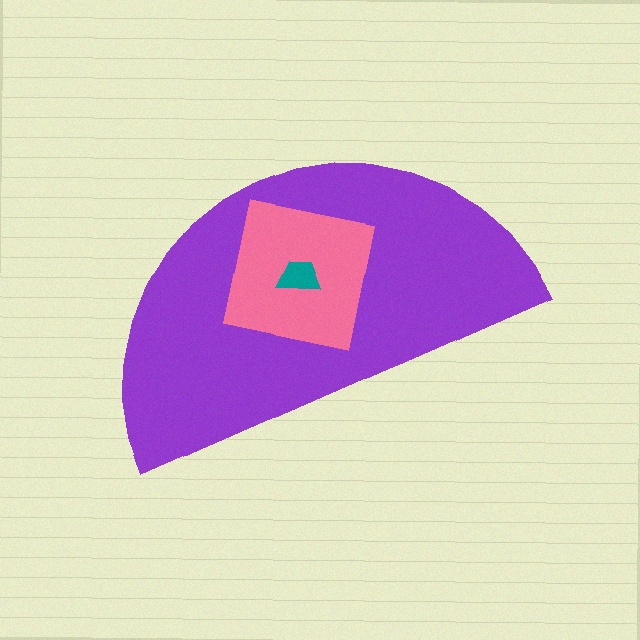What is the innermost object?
The teal trapezoid.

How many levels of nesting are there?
3.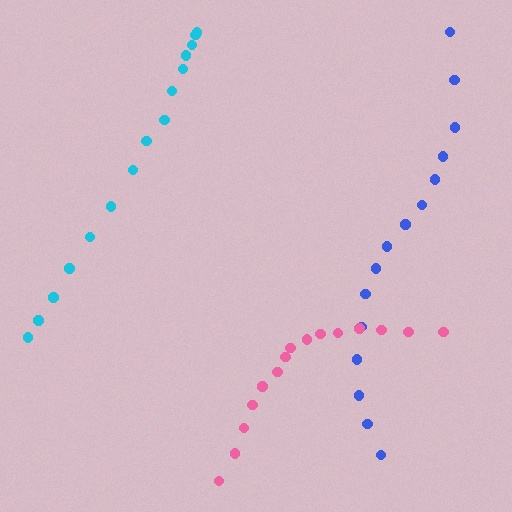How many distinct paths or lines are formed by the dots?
There are 3 distinct paths.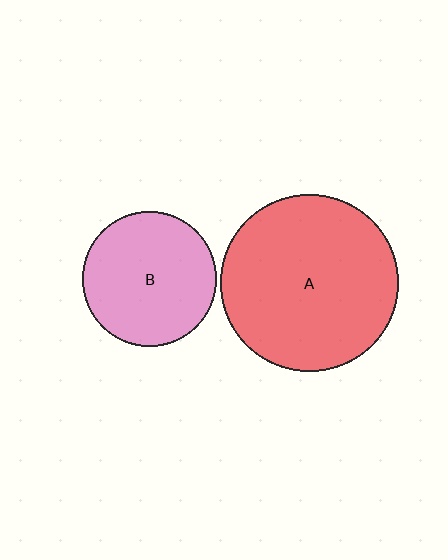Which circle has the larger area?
Circle A (red).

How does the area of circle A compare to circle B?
Approximately 1.7 times.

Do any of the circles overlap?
No, none of the circles overlap.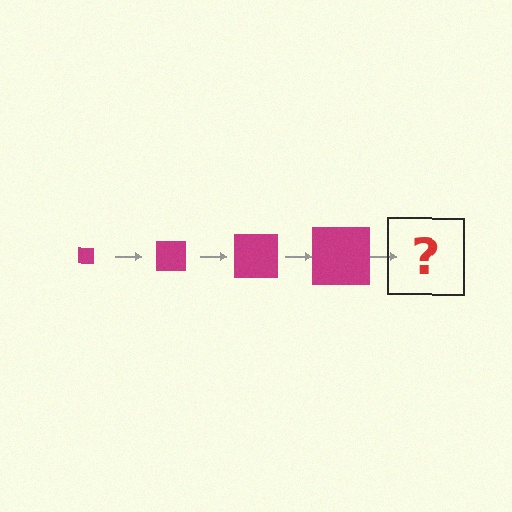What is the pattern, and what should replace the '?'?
The pattern is that the square gets progressively larger each step. The '?' should be a magenta square, larger than the previous one.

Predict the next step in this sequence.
The next step is a magenta square, larger than the previous one.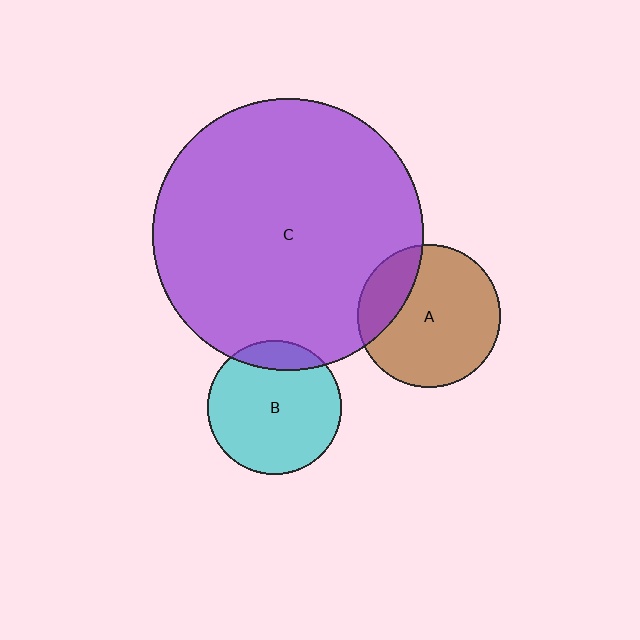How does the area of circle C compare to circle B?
Approximately 4.1 times.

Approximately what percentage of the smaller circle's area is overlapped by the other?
Approximately 25%.